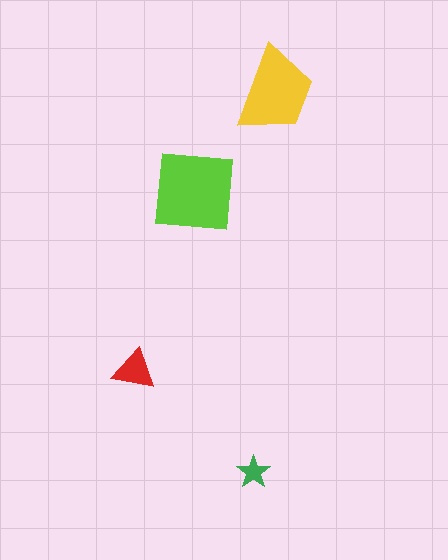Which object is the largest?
The lime square.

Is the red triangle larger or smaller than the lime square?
Smaller.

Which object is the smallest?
The green star.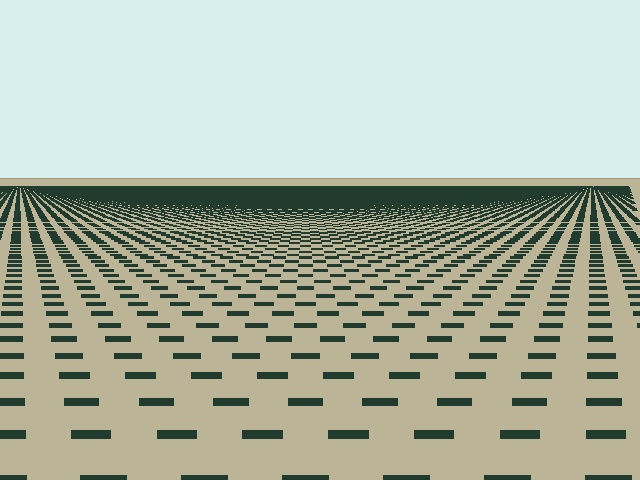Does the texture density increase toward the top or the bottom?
Density increases toward the top.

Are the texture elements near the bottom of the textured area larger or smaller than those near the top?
Larger. Near the bottom, elements are closer to the viewer and appear at a bigger on-screen size.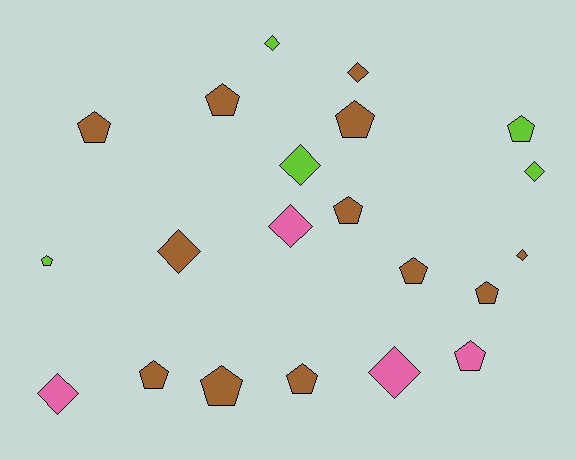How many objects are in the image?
There are 21 objects.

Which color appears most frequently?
Brown, with 12 objects.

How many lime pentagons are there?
There are 2 lime pentagons.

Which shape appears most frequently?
Pentagon, with 12 objects.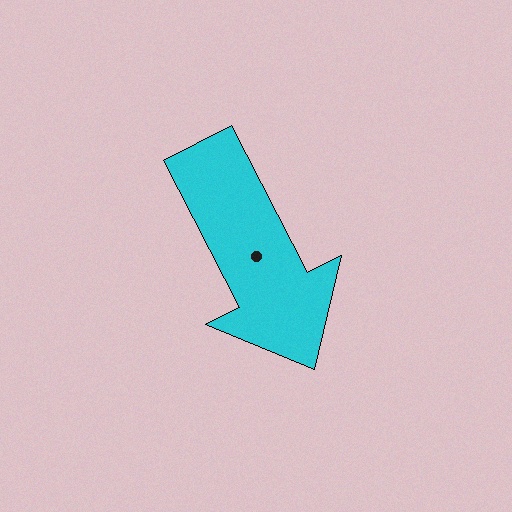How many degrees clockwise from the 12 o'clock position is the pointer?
Approximately 153 degrees.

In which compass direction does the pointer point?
Southeast.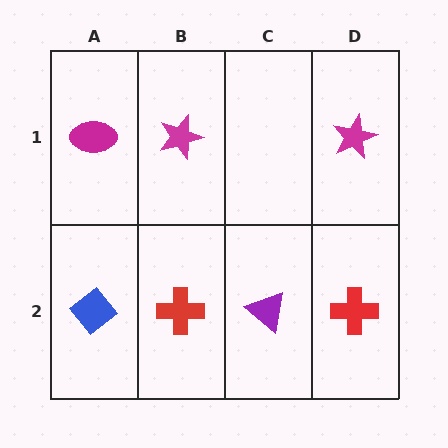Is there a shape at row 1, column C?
No, that cell is empty.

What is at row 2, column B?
A red cross.